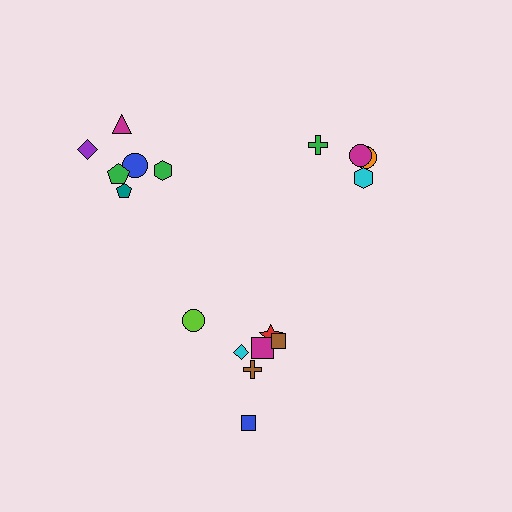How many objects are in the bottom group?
There are 7 objects.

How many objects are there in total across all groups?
There are 17 objects.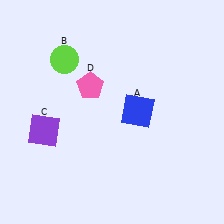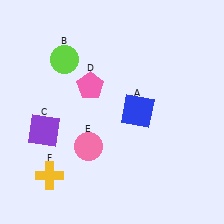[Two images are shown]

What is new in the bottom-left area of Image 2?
A yellow cross (F) was added in the bottom-left area of Image 2.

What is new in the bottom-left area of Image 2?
A pink circle (E) was added in the bottom-left area of Image 2.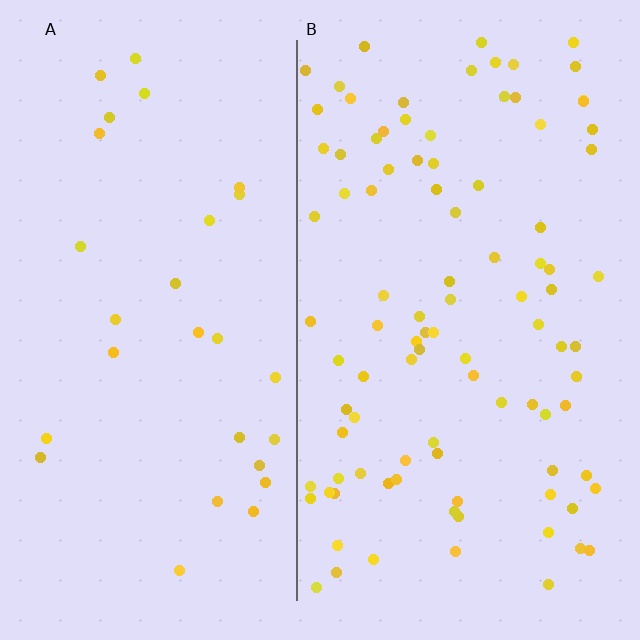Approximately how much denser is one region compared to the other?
Approximately 3.3× — region B over region A.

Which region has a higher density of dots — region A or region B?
B (the right).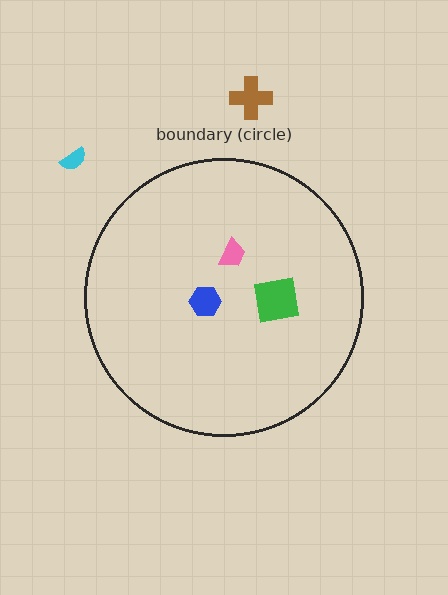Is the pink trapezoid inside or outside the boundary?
Inside.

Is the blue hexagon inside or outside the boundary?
Inside.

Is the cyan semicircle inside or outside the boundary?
Outside.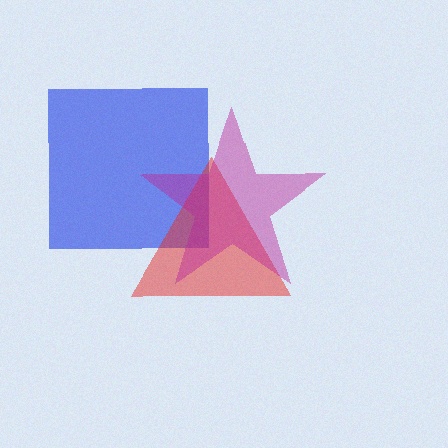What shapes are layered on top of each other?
The layered shapes are: a blue square, a red triangle, a magenta star.